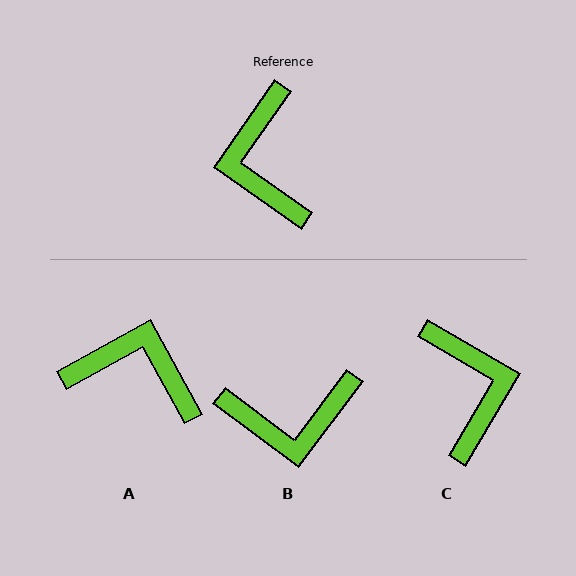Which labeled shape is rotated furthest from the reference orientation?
C, about 175 degrees away.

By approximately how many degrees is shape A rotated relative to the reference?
Approximately 116 degrees clockwise.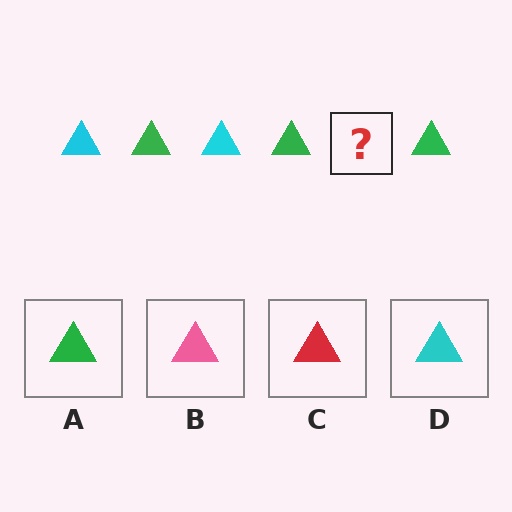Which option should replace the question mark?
Option D.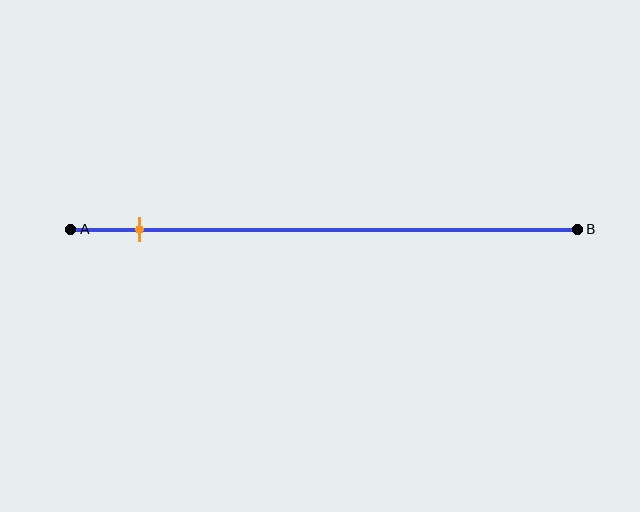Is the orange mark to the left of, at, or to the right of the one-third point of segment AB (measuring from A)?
The orange mark is to the left of the one-third point of segment AB.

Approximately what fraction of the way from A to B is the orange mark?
The orange mark is approximately 15% of the way from A to B.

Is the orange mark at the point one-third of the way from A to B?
No, the mark is at about 15% from A, not at the 33% one-third point.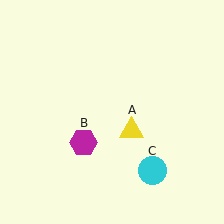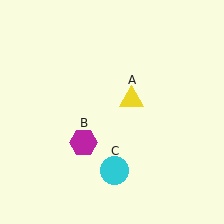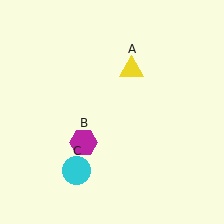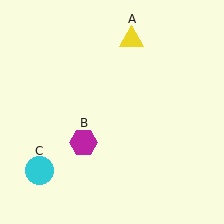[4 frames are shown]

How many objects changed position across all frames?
2 objects changed position: yellow triangle (object A), cyan circle (object C).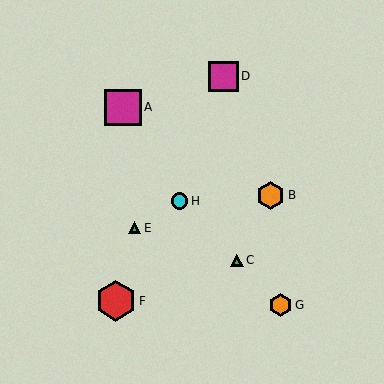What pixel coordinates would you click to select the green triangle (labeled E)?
Click at (135, 228) to select the green triangle E.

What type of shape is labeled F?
Shape F is a red hexagon.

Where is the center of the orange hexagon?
The center of the orange hexagon is at (271, 195).